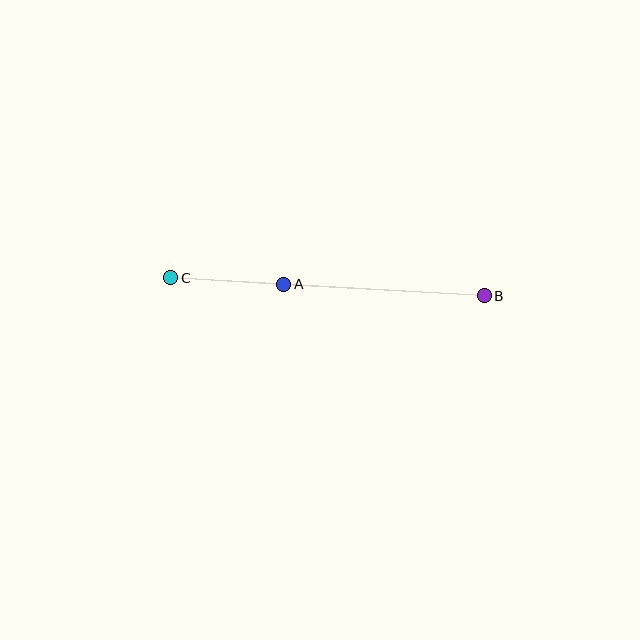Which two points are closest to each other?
Points A and C are closest to each other.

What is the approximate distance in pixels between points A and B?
The distance between A and B is approximately 201 pixels.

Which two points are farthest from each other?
Points B and C are farthest from each other.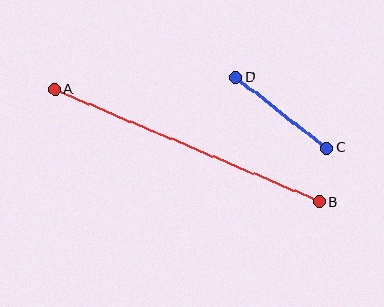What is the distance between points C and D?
The distance is approximately 115 pixels.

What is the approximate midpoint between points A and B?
The midpoint is at approximately (187, 145) pixels.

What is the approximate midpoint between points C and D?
The midpoint is at approximately (281, 112) pixels.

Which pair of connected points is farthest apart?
Points A and B are farthest apart.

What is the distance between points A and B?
The distance is approximately 287 pixels.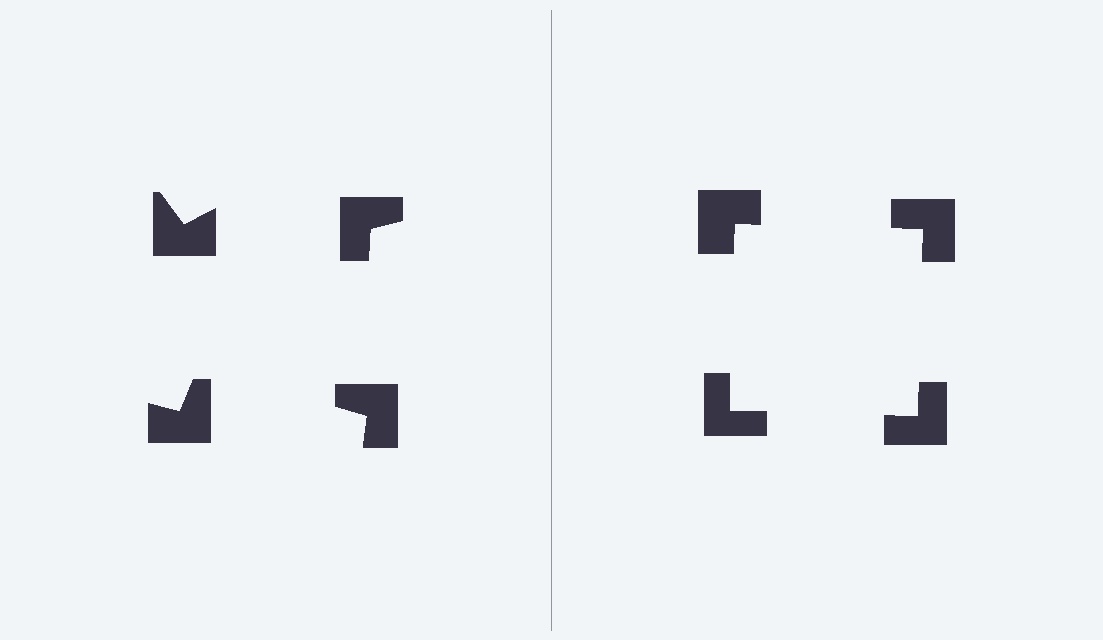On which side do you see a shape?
An illusory square appears on the right side. On the left side the wedge cuts are rotated, so no coherent shape forms.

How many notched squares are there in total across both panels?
8 — 4 on each side.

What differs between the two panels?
The notched squares are positioned identically on both sides; only the wedge orientations differ. On the right they align to a square; on the left they are misaligned.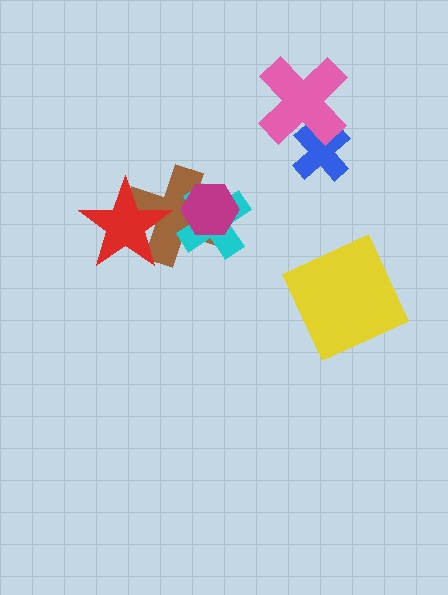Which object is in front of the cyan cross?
The magenta hexagon is in front of the cyan cross.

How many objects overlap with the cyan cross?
2 objects overlap with the cyan cross.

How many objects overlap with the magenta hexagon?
2 objects overlap with the magenta hexagon.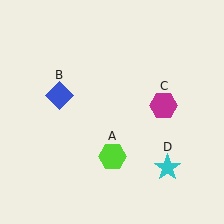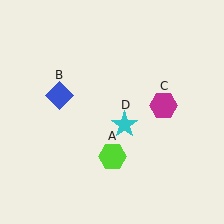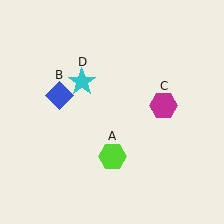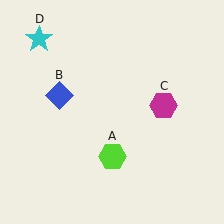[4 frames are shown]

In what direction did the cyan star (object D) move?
The cyan star (object D) moved up and to the left.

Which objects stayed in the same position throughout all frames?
Lime hexagon (object A) and blue diamond (object B) and magenta hexagon (object C) remained stationary.